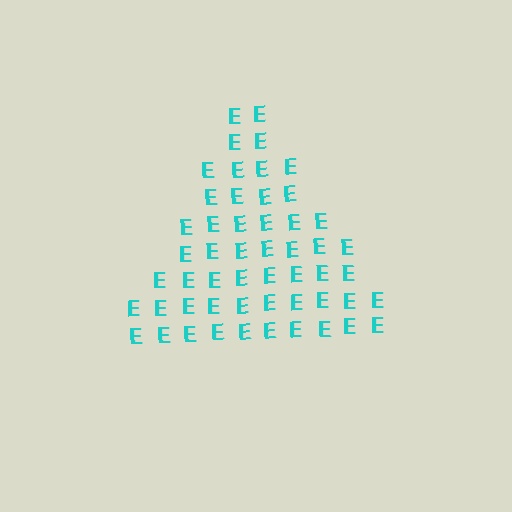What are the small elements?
The small elements are letter E's.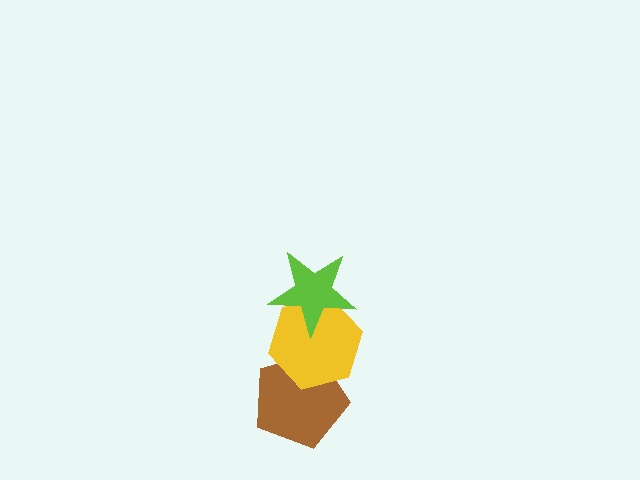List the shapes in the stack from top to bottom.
From top to bottom: the lime star, the yellow hexagon, the brown pentagon.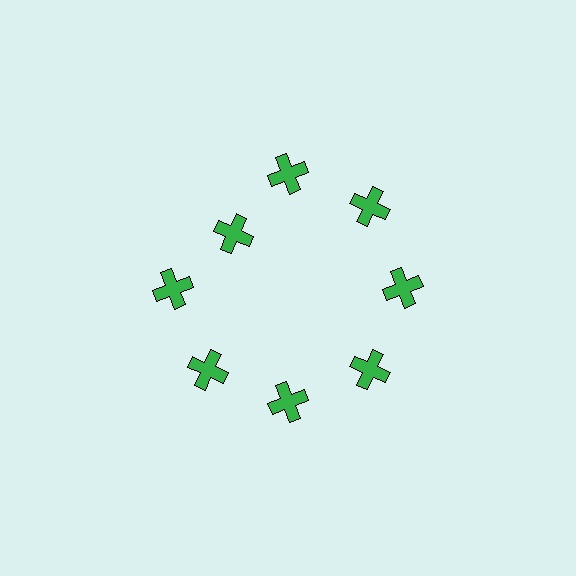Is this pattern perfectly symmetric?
No. The 8 green crosses are arranged in a ring, but one element near the 10 o'clock position is pulled inward toward the center, breaking the 8-fold rotational symmetry.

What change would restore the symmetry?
The symmetry would be restored by moving it outward, back onto the ring so that all 8 crosses sit at equal angles and equal distance from the center.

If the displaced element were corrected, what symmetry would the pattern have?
It would have 8-fold rotational symmetry — the pattern would map onto itself every 45 degrees.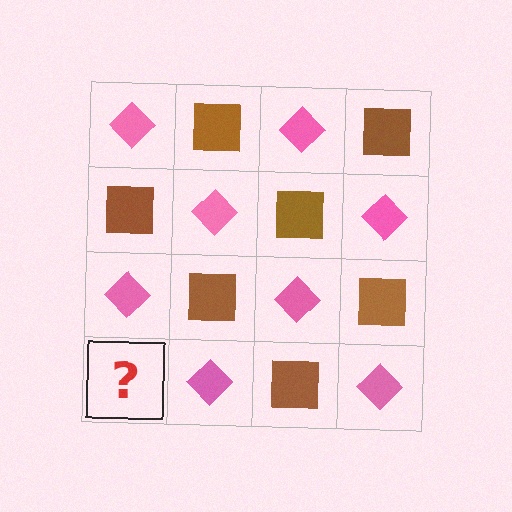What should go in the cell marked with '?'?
The missing cell should contain a brown square.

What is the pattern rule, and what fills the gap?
The rule is that it alternates pink diamond and brown square in a checkerboard pattern. The gap should be filled with a brown square.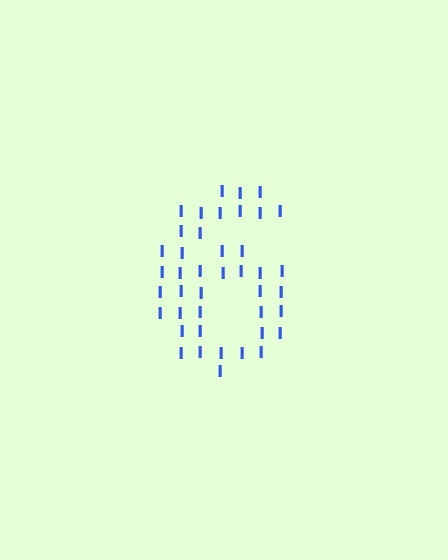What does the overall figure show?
The overall figure shows the digit 6.